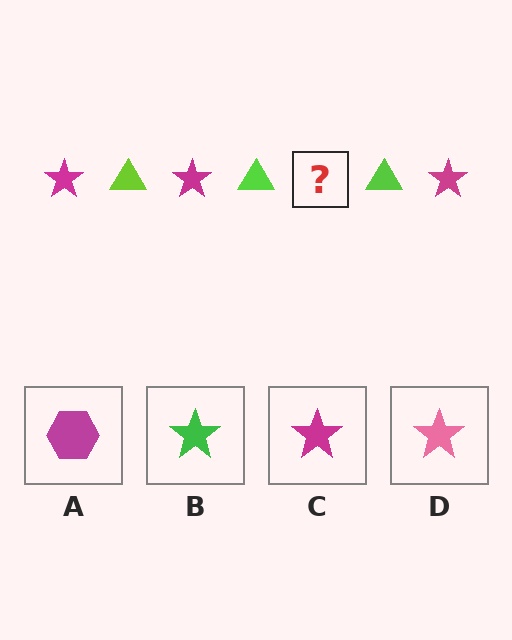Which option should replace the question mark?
Option C.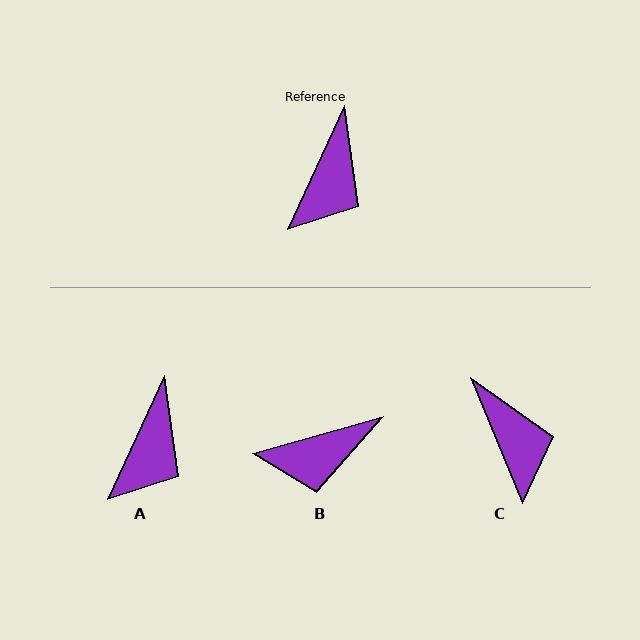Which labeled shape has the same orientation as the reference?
A.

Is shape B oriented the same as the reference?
No, it is off by about 50 degrees.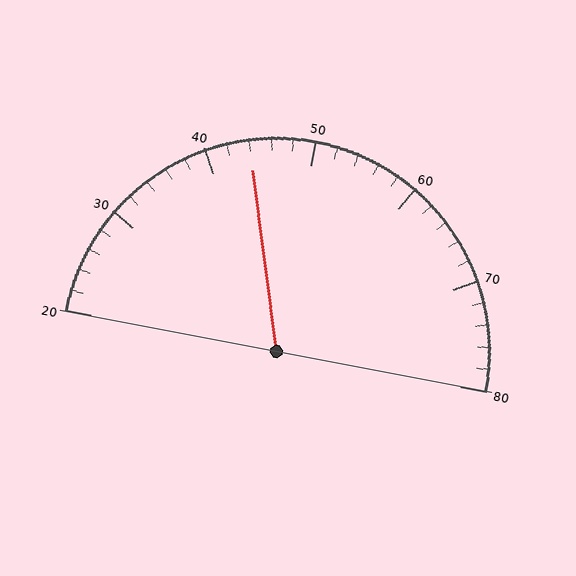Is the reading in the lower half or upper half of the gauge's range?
The reading is in the lower half of the range (20 to 80).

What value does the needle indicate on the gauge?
The needle indicates approximately 44.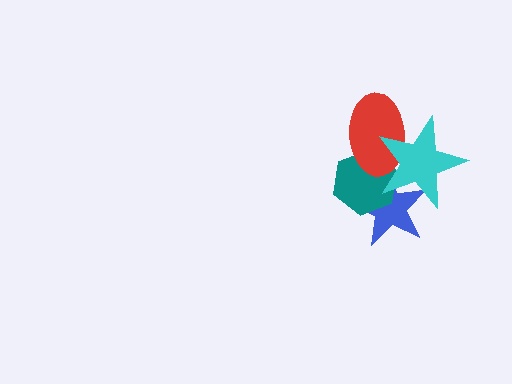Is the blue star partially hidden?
Yes, it is partially covered by another shape.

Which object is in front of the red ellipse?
The cyan star is in front of the red ellipse.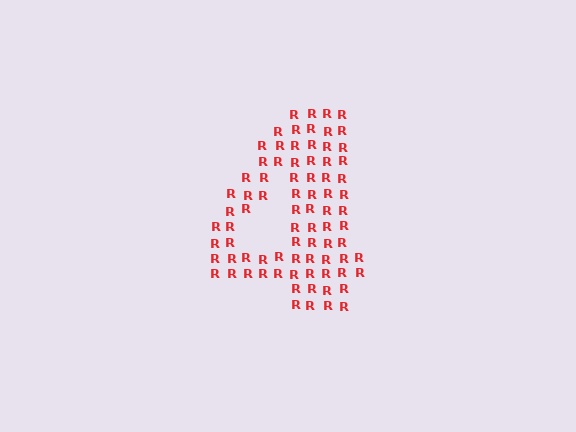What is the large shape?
The large shape is the digit 4.